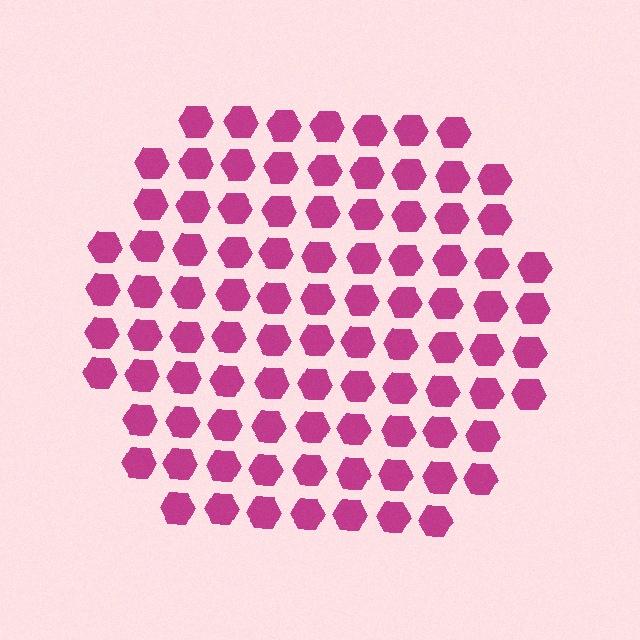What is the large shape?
The large shape is a circle.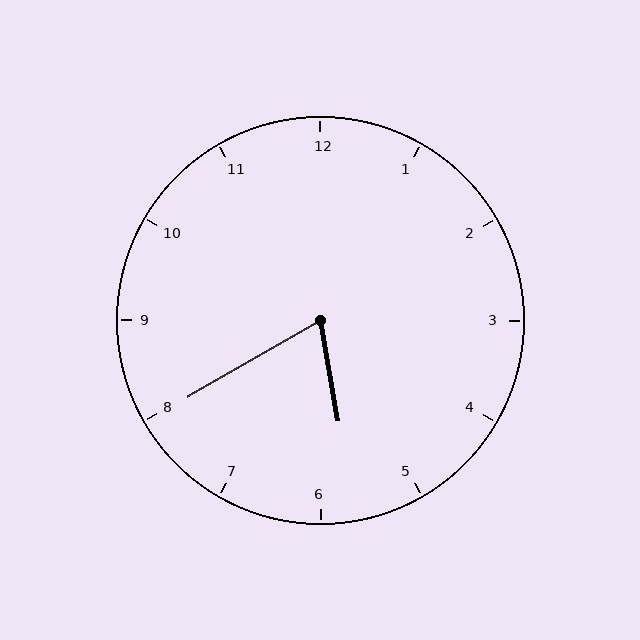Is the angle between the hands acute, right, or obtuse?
It is acute.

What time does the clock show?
5:40.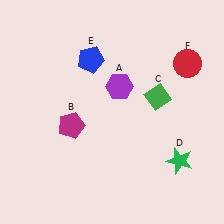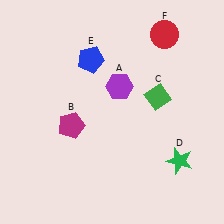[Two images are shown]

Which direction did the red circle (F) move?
The red circle (F) moved up.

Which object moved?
The red circle (F) moved up.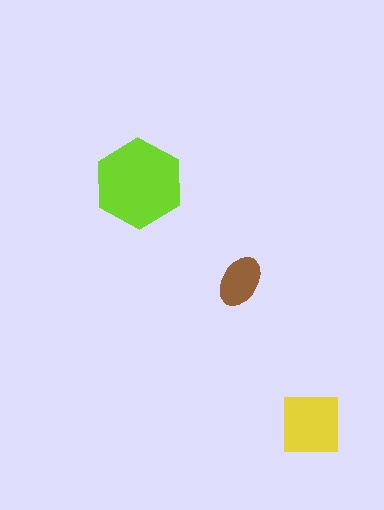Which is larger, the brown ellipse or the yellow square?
The yellow square.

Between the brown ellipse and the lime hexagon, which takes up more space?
The lime hexagon.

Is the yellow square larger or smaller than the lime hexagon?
Smaller.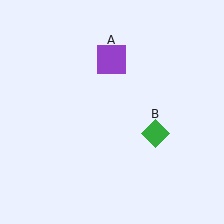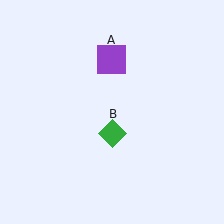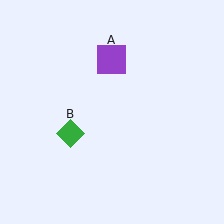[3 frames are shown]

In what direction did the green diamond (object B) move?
The green diamond (object B) moved left.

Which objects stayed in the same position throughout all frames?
Purple square (object A) remained stationary.